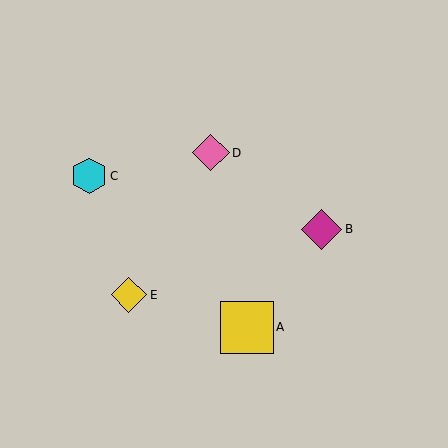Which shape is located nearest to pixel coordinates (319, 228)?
The magenta diamond (labeled B) at (321, 229) is nearest to that location.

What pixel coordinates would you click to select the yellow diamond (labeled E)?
Click at (129, 295) to select the yellow diamond E.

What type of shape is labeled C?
Shape C is a cyan hexagon.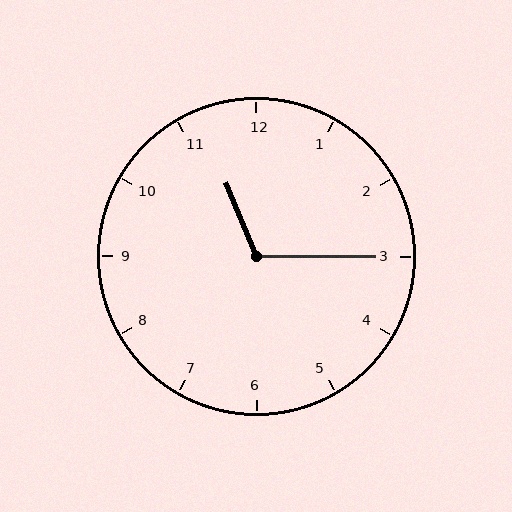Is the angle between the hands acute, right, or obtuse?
It is obtuse.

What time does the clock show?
11:15.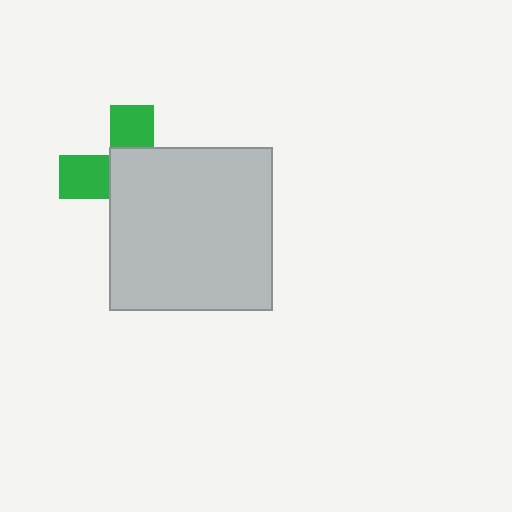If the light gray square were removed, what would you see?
You would see the complete green cross.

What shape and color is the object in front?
The object in front is a light gray square.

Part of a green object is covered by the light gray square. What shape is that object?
It is a cross.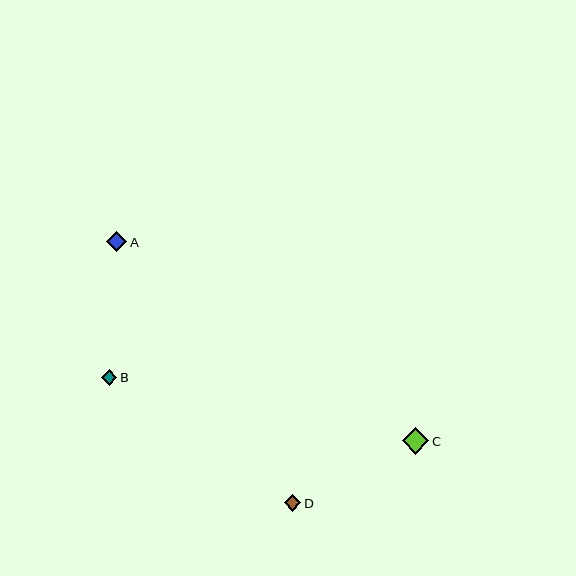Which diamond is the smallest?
Diamond B is the smallest with a size of approximately 15 pixels.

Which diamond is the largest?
Diamond C is the largest with a size of approximately 26 pixels.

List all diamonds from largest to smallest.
From largest to smallest: C, A, D, B.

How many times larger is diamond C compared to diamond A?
Diamond C is approximately 1.3 times the size of diamond A.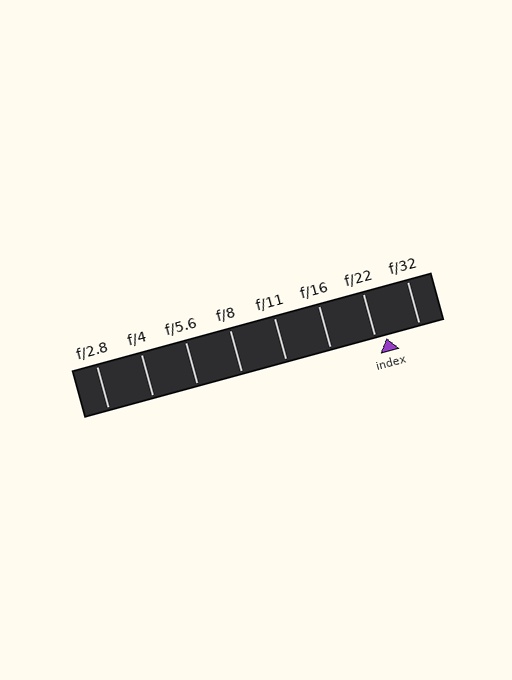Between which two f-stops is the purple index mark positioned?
The index mark is between f/22 and f/32.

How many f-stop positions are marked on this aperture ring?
There are 8 f-stop positions marked.